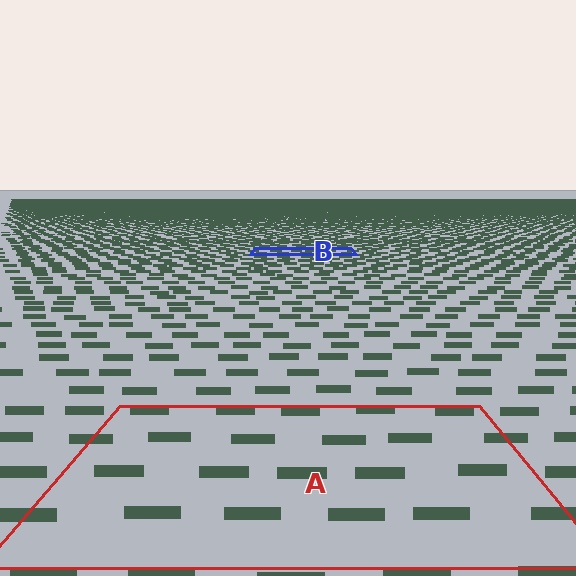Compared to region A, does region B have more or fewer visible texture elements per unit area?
Region B has more texture elements per unit area — they are packed more densely because it is farther away.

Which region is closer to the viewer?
Region A is closer. The texture elements there are larger and more spread out.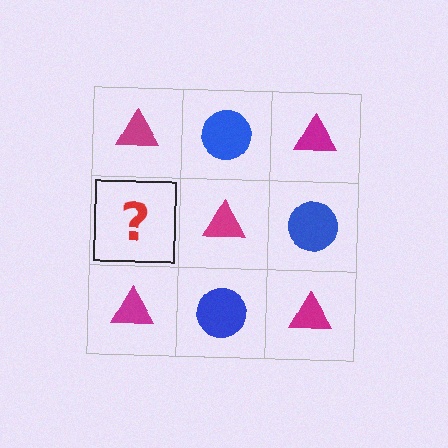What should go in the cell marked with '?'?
The missing cell should contain a blue circle.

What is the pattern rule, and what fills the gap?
The rule is that it alternates magenta triangle and blue circle in a checkerboard pattern. The gap should be filled with a blue circle.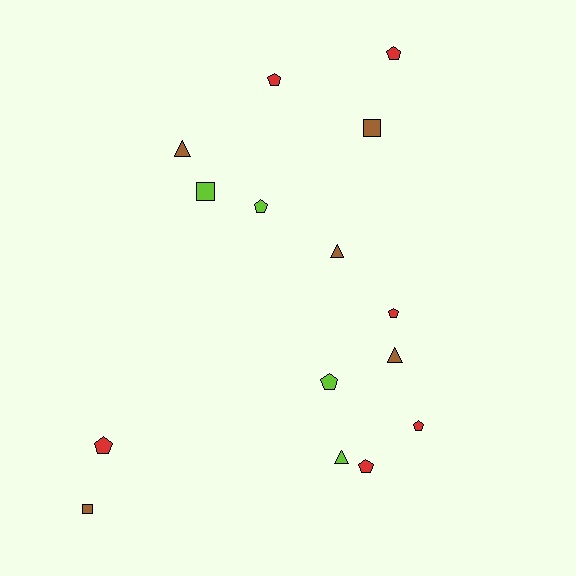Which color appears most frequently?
Red, with 6 objects.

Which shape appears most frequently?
Pentagon, with 8 objects.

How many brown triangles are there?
There are 3 brown triangles.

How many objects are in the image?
There are 15 objects.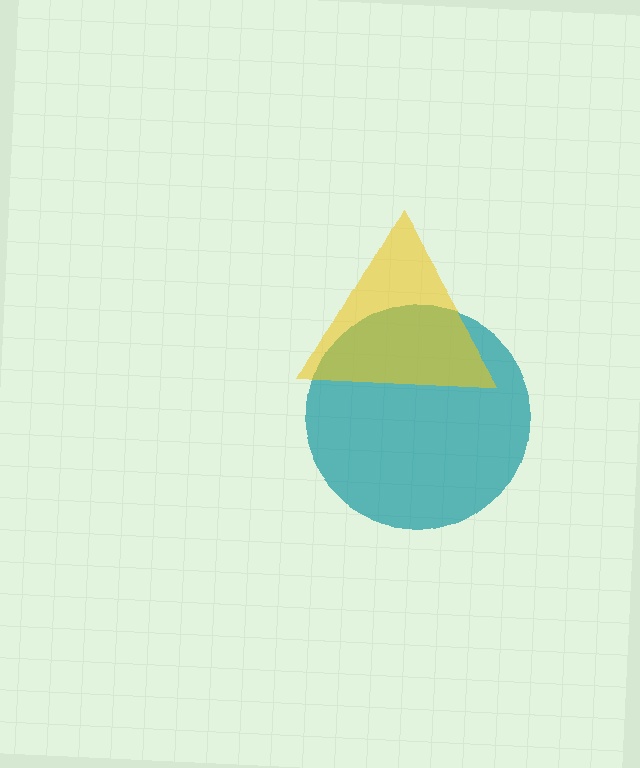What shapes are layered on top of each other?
The layered shapes are: a teal circle, a yellow triangle.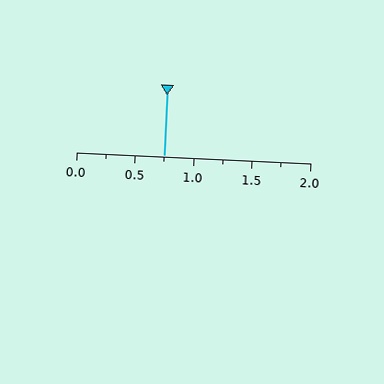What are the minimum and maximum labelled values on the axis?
The axis runs from 0.0 to 2.0.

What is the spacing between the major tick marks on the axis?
The major ticks are spaced 0.5 apart.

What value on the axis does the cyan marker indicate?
The marker indicates approximately 0.75.